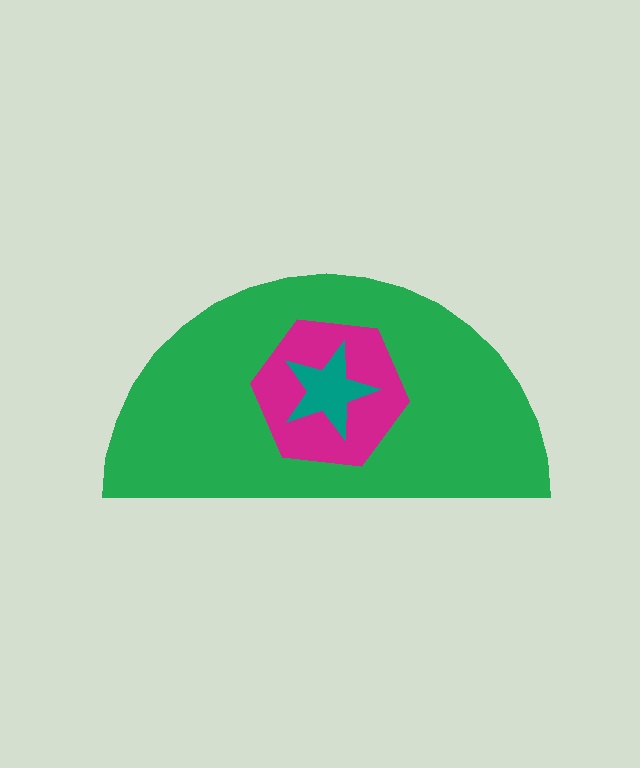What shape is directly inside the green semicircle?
The magenta hexagon.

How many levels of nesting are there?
3.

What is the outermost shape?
The green semicircle.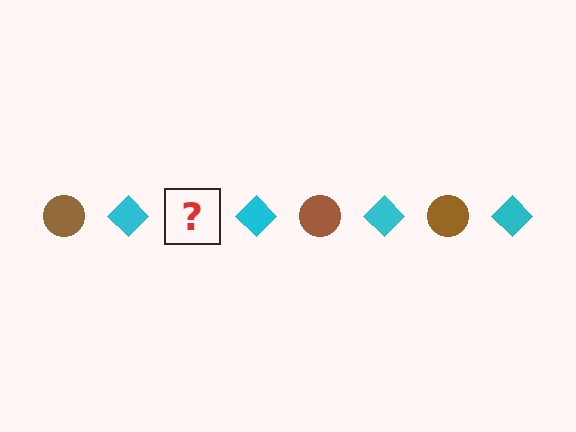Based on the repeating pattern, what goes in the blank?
The blank should be a brown circle.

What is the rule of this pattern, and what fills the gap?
The rule is that the pattern alternates between brown circle and cyan diamond. The gap should be filled with a brown circle.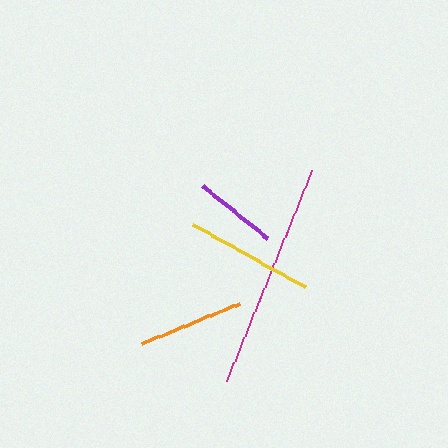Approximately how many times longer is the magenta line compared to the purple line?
The magenta line is approximately 2.7 times the length of the purple line.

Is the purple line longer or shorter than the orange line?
The orange line is longer than the purple line.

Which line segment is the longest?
The magenta line is the longest at approximately 227 pixels.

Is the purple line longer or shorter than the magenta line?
The magenta line is longer than the purple line.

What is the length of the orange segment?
The orange segment is approximately 106 pixels long.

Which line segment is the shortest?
The purple line is the shortest at approximately 83 pixels.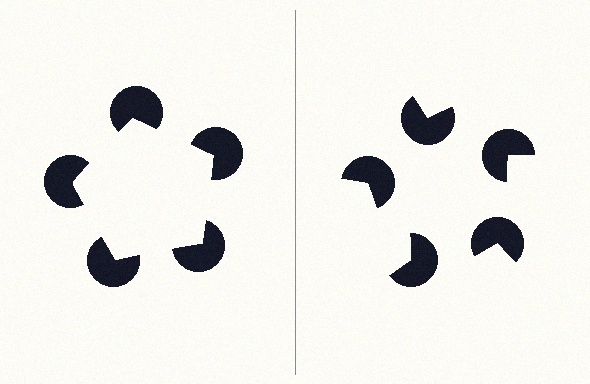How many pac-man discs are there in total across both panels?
10 — 5 on each side.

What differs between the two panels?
The pac-man discs are positioned identically on both sides; only the wedge orientations differ. On the left they align to a pentagon; on the right they are misaligned.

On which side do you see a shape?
An illusory pentagon appears on the left side. On the right side the wedge cuts are rotated, so no coherent shape forms.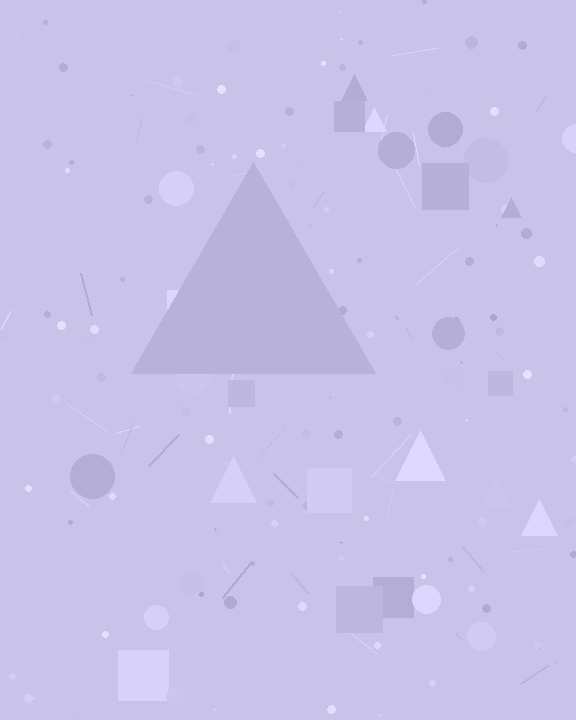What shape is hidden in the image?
A triangle is hidden in the image.